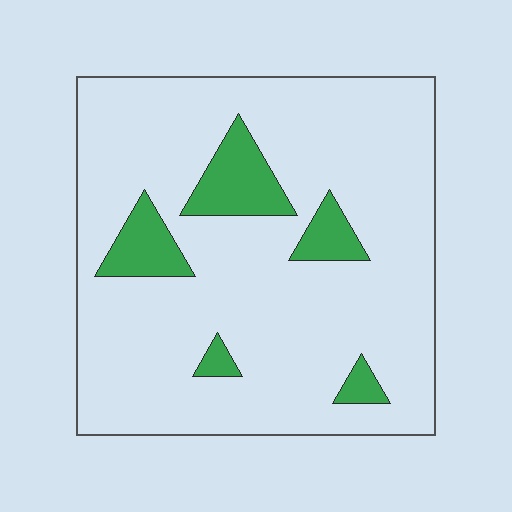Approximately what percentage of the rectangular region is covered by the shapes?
Approximately 15%.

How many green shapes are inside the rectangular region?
5.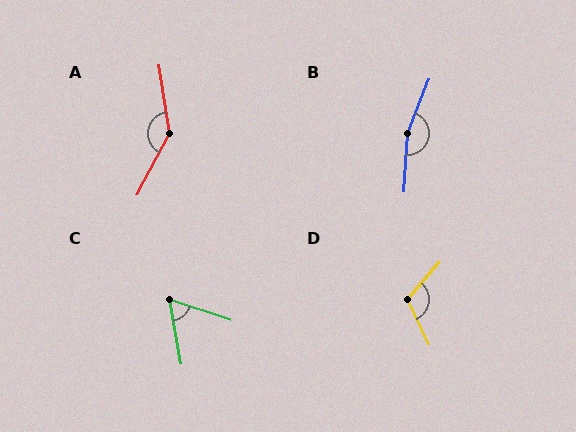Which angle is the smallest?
C, at approximately 62 degrees.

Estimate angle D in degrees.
Approximately 114 degrees.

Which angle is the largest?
B, at approximately 161 degrees.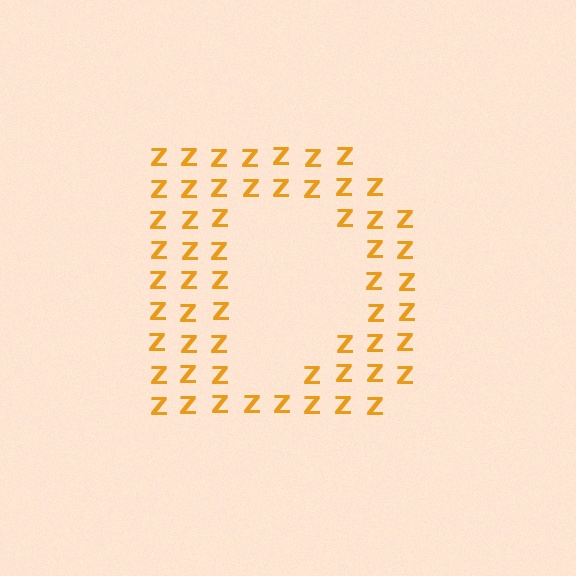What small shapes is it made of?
It is made of small letter Z's.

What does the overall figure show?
The overall figure shows the letter D.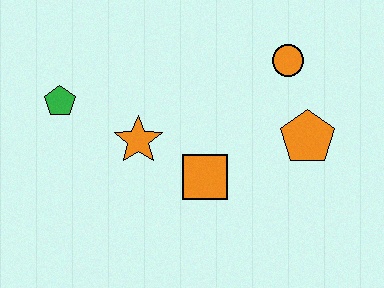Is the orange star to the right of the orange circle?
No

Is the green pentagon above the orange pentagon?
Yes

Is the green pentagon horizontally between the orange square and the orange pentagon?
No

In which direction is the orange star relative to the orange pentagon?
The orange star is to the left of the orange pentagon.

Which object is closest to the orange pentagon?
The orange circle is closest to the orange pentagon.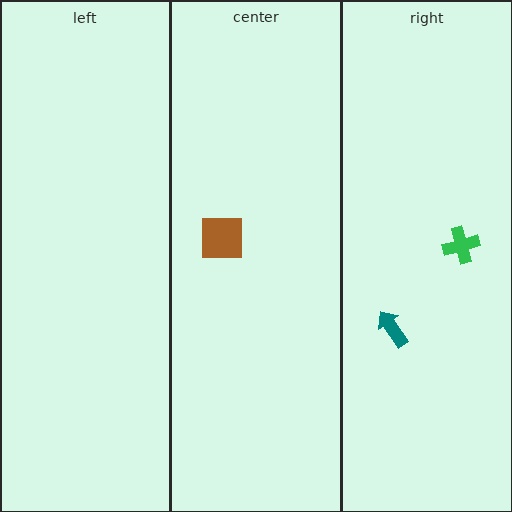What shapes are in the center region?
The brown square.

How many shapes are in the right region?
2.